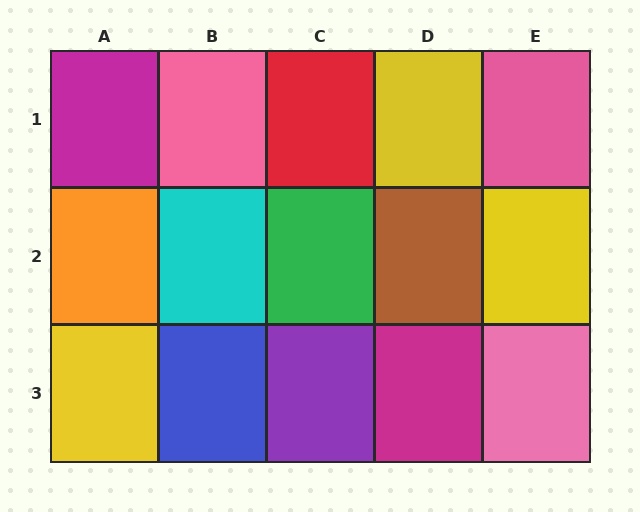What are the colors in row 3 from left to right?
Yellow, blue, purple, magenta, pink.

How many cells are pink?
3 cells are pink.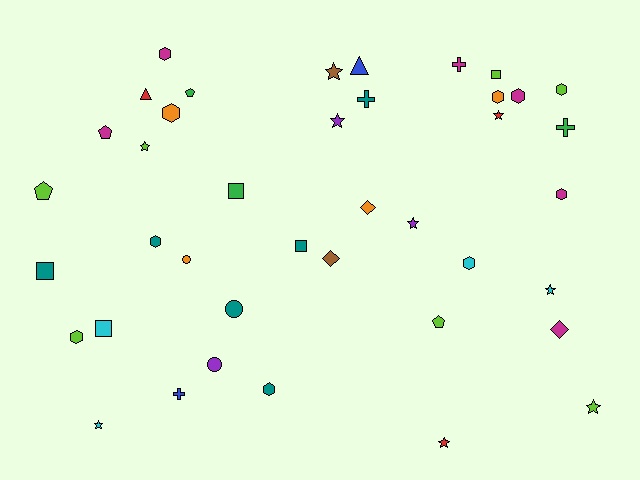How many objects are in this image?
There are 40 objects.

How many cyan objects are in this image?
There are 4 cyan objects.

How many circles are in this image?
There are 3 circles.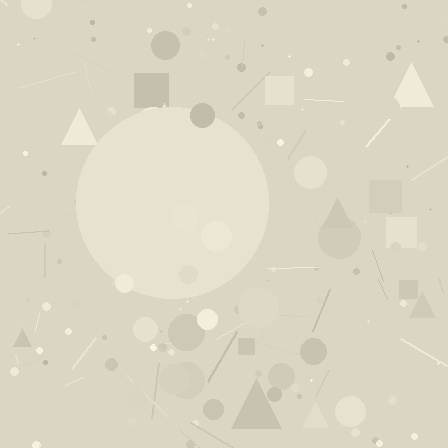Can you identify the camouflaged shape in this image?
The camouflaged shape is a circle.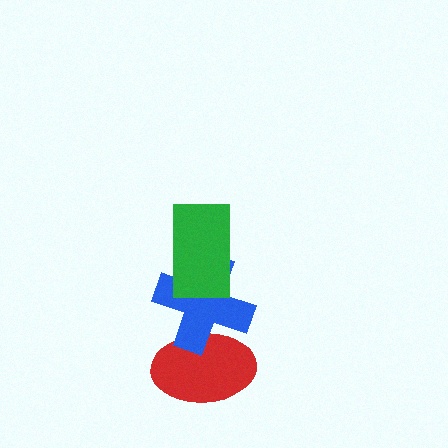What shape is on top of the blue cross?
The green rectangle is on top of the blue cross.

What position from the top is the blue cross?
The blue cross is 2nd from the top.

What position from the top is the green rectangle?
The green rectangle is 1st from the top.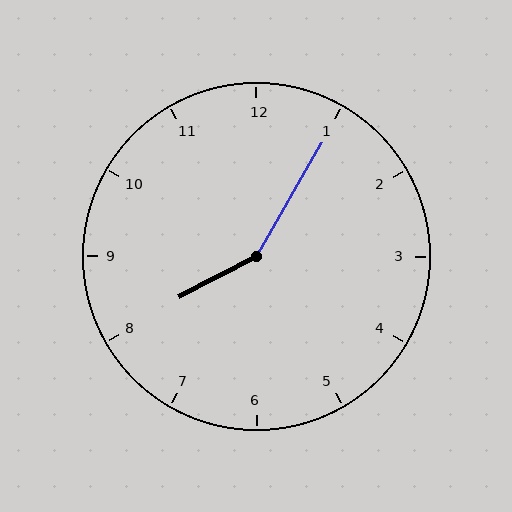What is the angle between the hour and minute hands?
Approximately 148 degrees.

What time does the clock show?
8:05.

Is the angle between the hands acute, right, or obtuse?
It is obtuse.